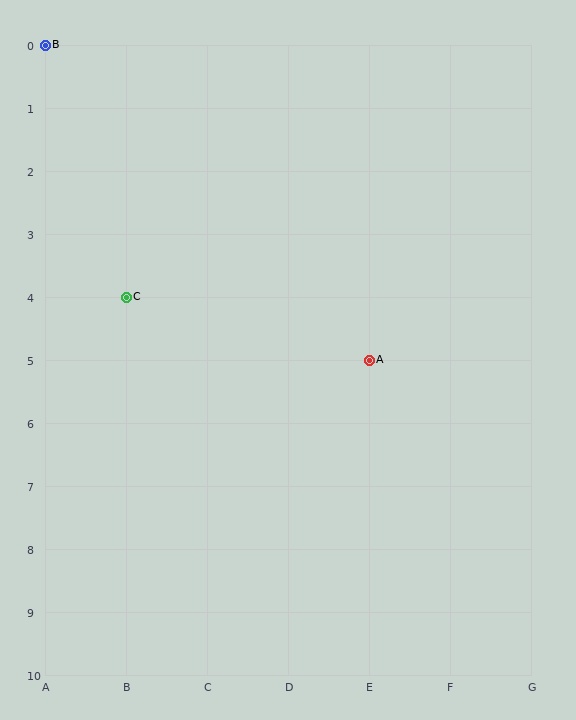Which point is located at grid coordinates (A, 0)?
Point B is at (A, 0).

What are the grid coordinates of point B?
Point B is at grid coordinates (A, 0).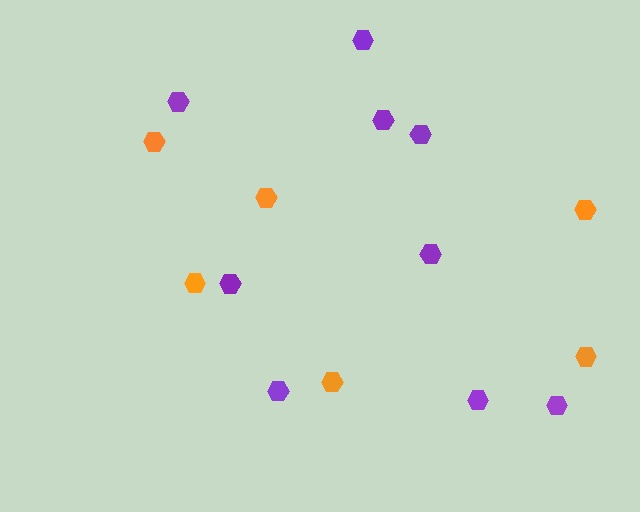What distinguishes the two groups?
There are 2 groups: one group of orange hexagons (6) and one group of purple hexagons (9).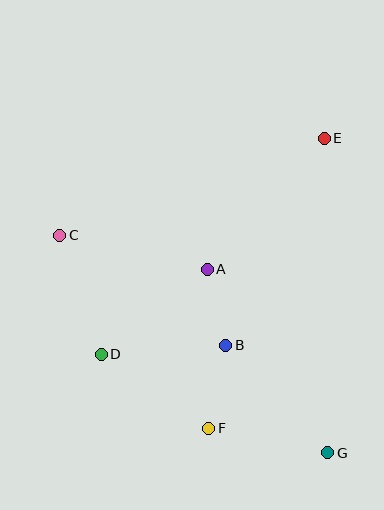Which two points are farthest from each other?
Points C and G are farthest from each other.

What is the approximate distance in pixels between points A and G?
The distance between A and G is approximately 219 pixels.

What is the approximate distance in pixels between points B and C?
The distance between B and C is approximately 199 pixels.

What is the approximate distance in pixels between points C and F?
The distance between C and F is approximately 244 pixels.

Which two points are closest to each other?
Points A and B are closest to each other.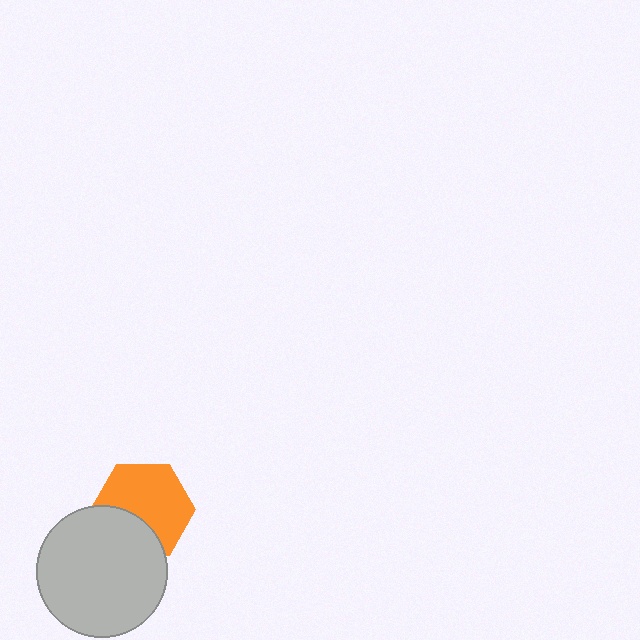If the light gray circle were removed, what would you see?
You would see the complete orange hexagon.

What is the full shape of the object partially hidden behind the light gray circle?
The partially hidden object is an orange hexagon.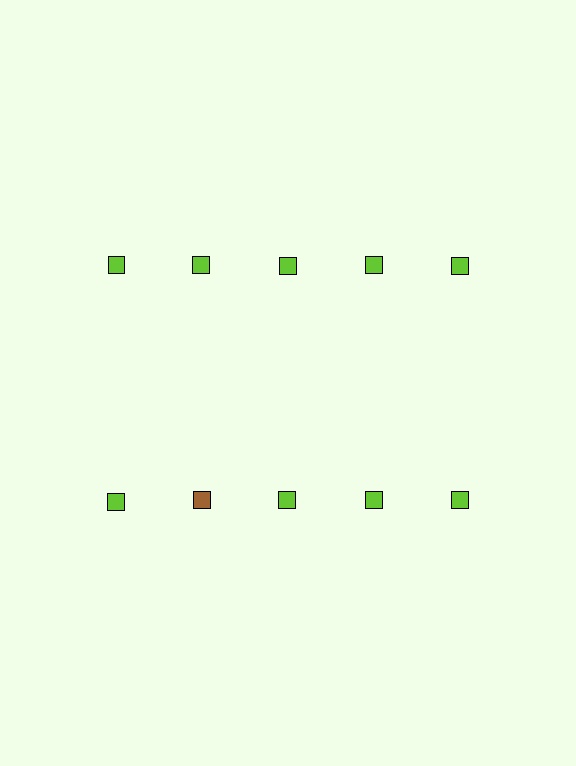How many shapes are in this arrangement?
There are 10 shapes arranged in a grid pattern.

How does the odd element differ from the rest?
It has a different color: brown instead of lime.